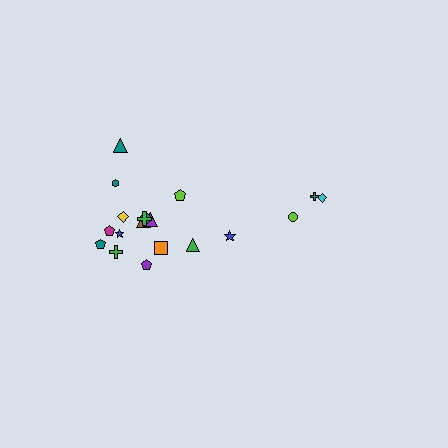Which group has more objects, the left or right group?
The left group.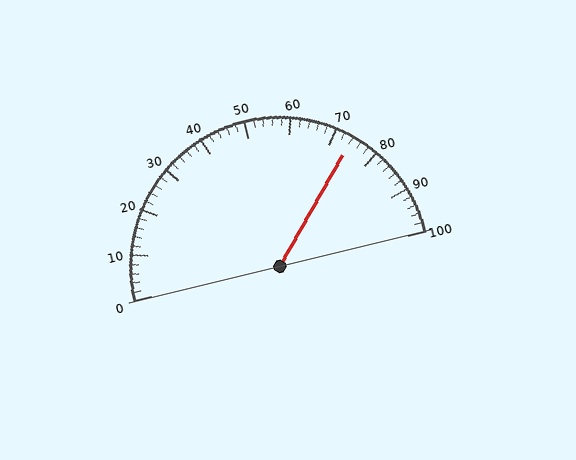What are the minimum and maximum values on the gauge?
The gauge ranges from 0 to 100.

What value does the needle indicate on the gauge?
The needle indicates approximately 74.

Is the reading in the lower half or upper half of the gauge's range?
The reading is in the upper half of the range (0 to 100).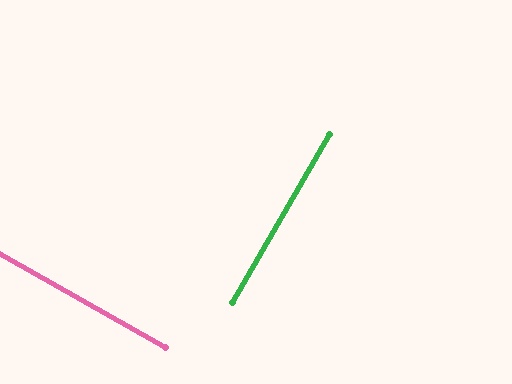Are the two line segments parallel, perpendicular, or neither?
Perpendicular — they meet at approximately 89°.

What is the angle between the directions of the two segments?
Approximately 89 degrees.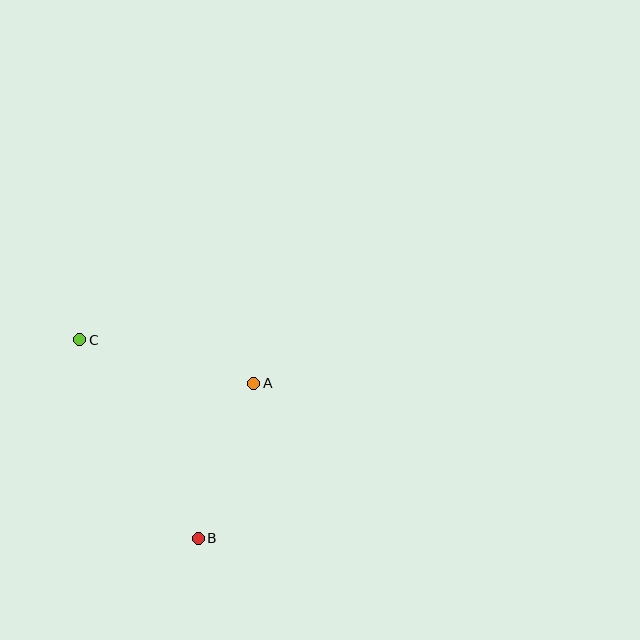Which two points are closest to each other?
Points A and B are closest to each other.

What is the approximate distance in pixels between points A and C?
The distance between A and C is approximately 179 pixels.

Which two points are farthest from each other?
Points B and C are farthest from each other.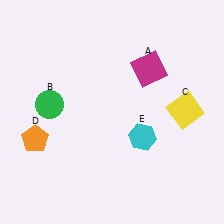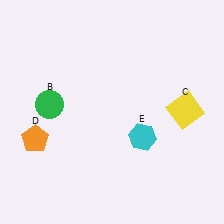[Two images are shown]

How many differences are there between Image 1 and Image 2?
There is 1 difference between the two images.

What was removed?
The magenta square (A) was removed in Image 2.